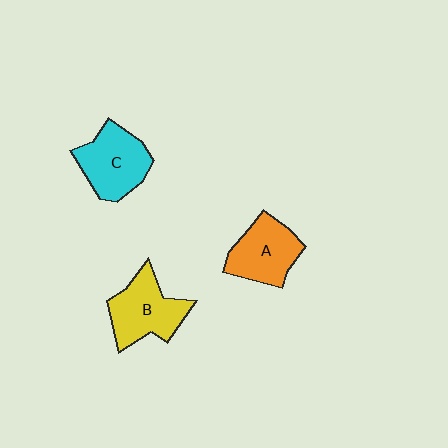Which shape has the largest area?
Shape C (cyan).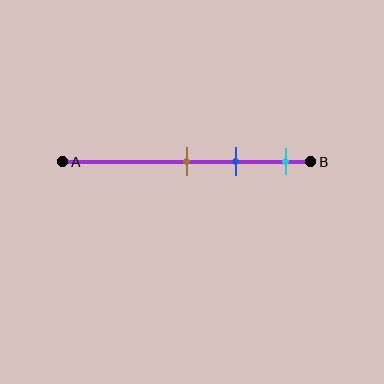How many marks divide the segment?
There are 3 marks dividing the segment.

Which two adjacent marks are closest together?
The brown and blue marks are the closest adjacent pair.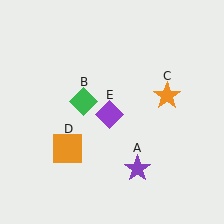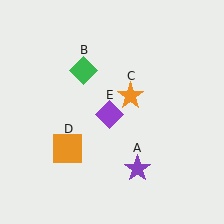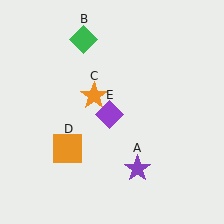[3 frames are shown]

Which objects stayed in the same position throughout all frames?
Purple star (object A) and orange square (object D) and purple diamond (object E) remained stationary.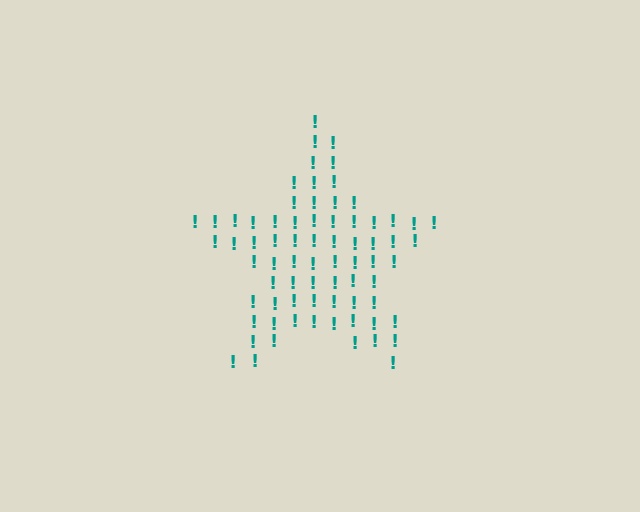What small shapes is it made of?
It is made of small exclamation marks.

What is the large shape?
The large shape is a star.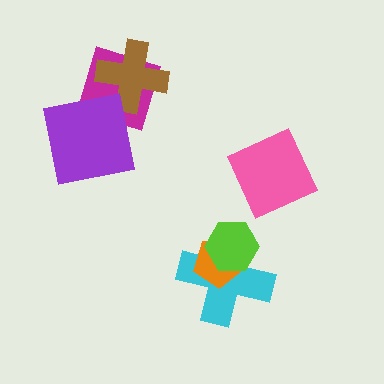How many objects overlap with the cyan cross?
2 objects overlap with the cyan cross.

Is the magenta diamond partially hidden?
Yes, it is partially covered by another shape.